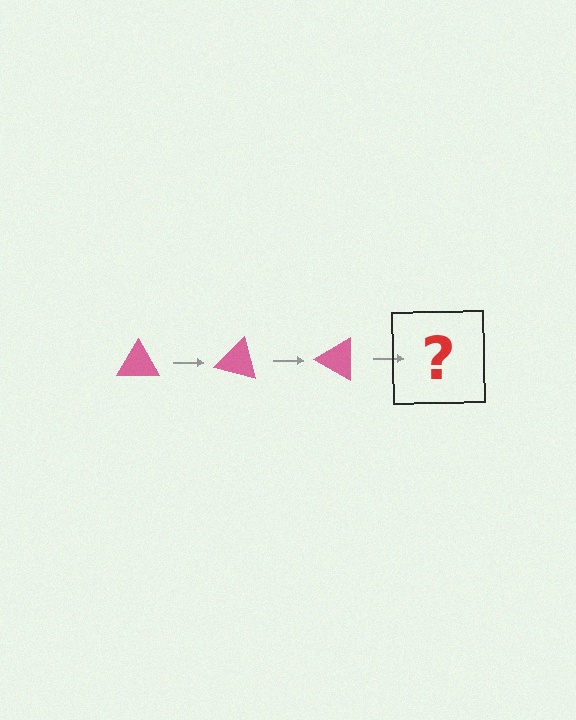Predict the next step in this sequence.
The next step is a pink triangle rotated 45 degrees.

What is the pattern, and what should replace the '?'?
The pattern is that the triangle rotates 15 degrees each step. The '?' should be a pink triangle rotated 45 degrees.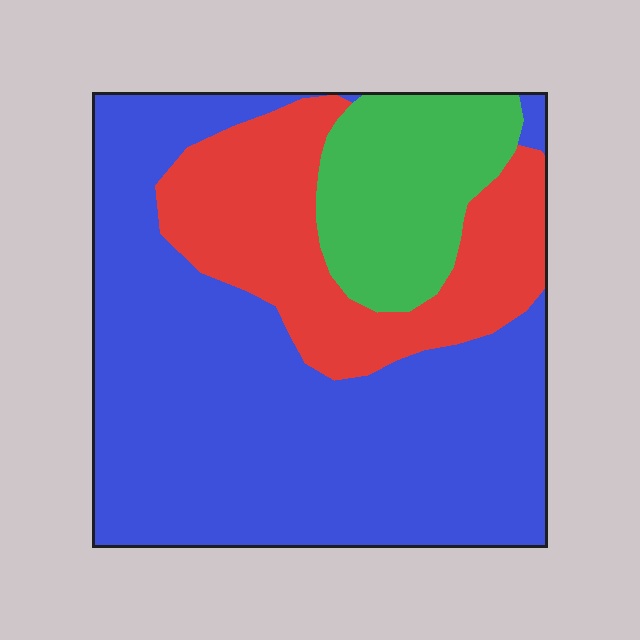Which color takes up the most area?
Blue, at roughly 60%.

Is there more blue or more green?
Blue.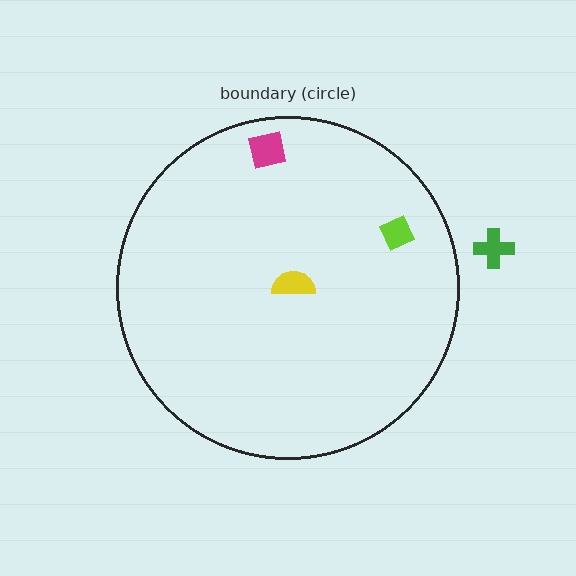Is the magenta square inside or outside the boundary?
Inside.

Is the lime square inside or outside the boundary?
Inside.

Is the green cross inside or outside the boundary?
Outside.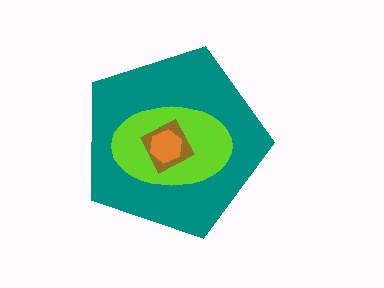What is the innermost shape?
The orange hexagon.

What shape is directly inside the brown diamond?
The orange hexagon.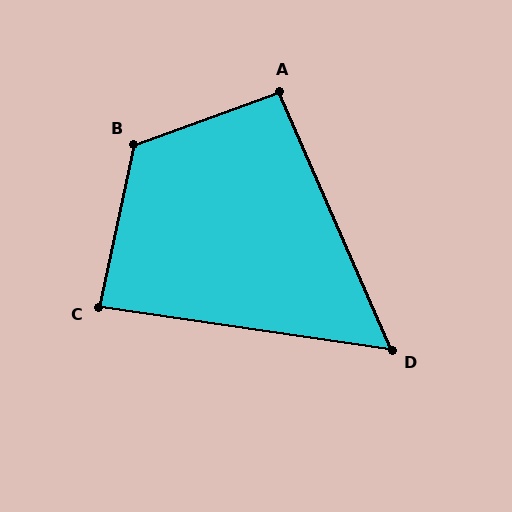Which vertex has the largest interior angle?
B, at approximately 122 degrees.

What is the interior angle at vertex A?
Approximately 94 degrees (approximately right).